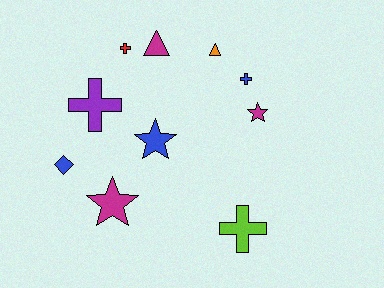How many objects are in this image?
There are 10 objects.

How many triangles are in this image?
There are 2 triangles.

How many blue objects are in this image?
There are 3 blue objects.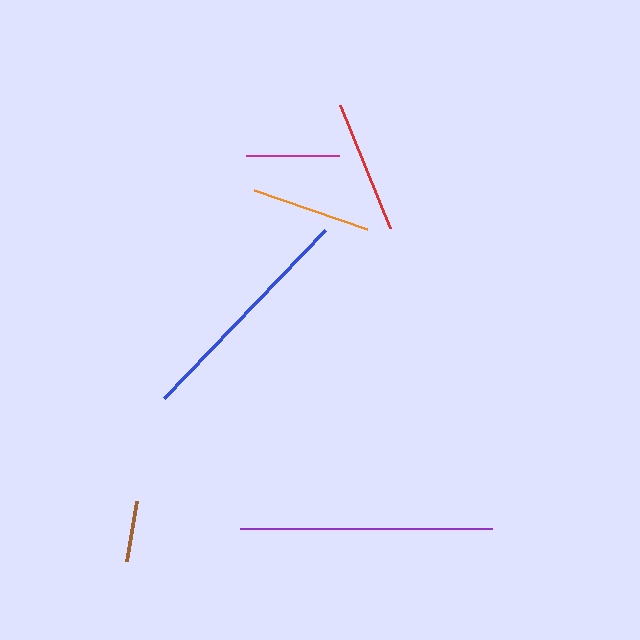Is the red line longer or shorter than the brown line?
The red line is longer than the brown line.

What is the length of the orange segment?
The orange segment is approximately 120 pixels long.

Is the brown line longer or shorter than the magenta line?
The magenta line is longer than the brown line.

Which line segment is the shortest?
The brown line is the shortest at approximately 60 pixels.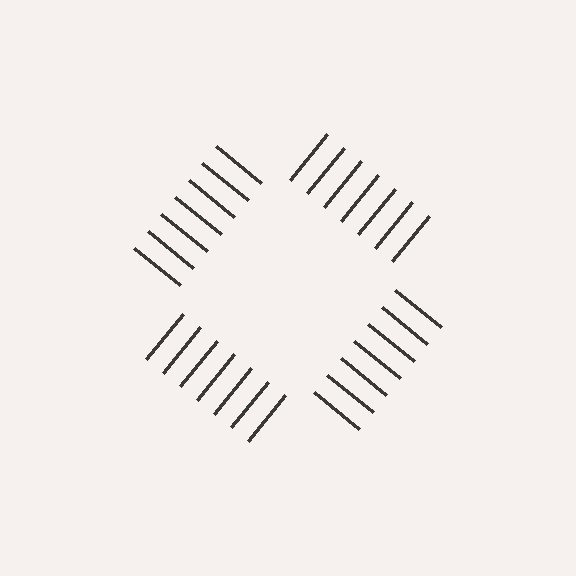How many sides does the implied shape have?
4 sides — the line-ends trace a square.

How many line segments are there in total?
28 — 7 along each of the 4 edges.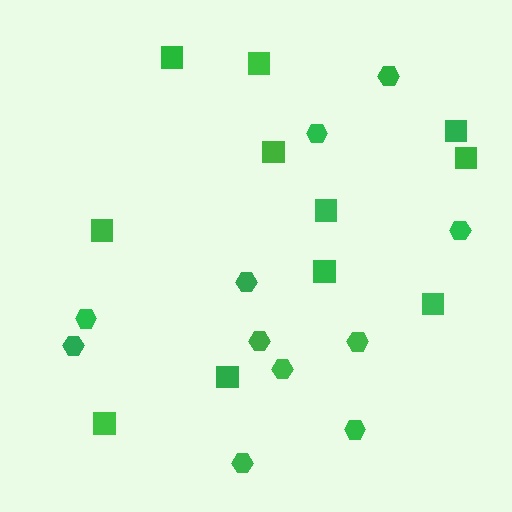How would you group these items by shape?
There are 2 groups: one group of squares (11) and one group of hexagons (11).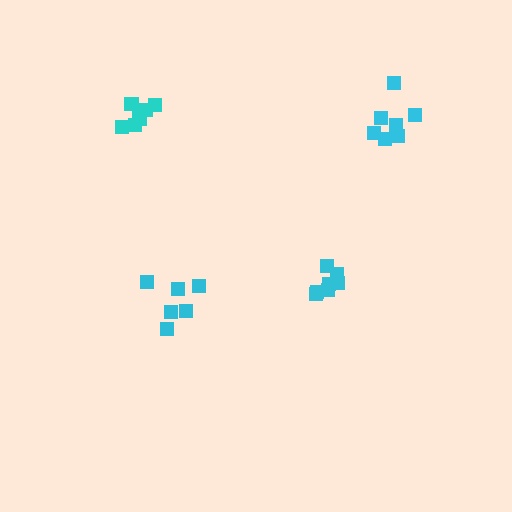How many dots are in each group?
Group 1: 7 dots, Group 2: 7 dots, Group 3: 6 dots, Group 4: 7 dots (27 total).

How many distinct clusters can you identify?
There are 4 distinct clusters.